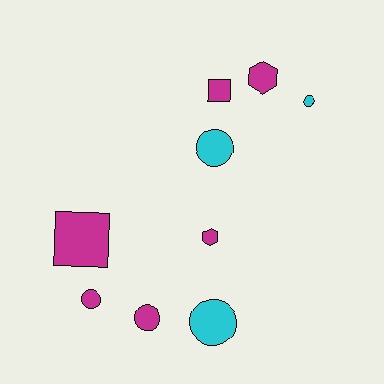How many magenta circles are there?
There are 2 magenta circles.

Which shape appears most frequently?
Circle, with 5 objects.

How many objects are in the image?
There are 9 objects.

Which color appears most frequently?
Magenta, with 6 objects.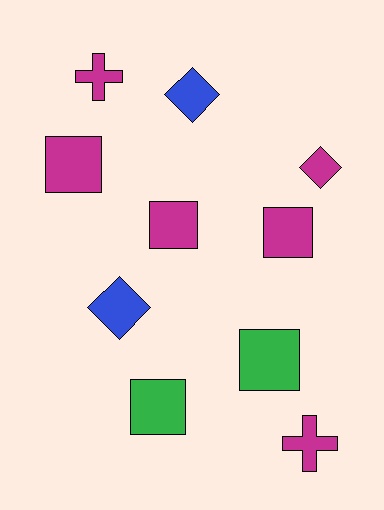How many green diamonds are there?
There are no green diamonds.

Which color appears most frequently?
Magenta, with 6 objects.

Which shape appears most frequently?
Square, with 5 objects.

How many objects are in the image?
There are 10 objects.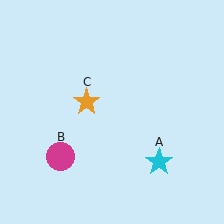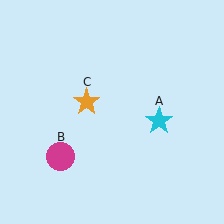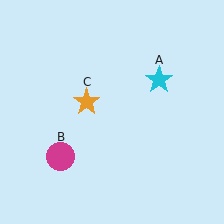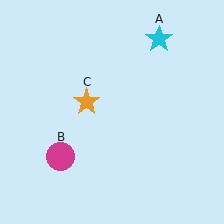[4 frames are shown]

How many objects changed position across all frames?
1 object changed position: cyan star (object A).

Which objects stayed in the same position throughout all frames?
Magenta circle (object B) and orange star (object C) remained stationary.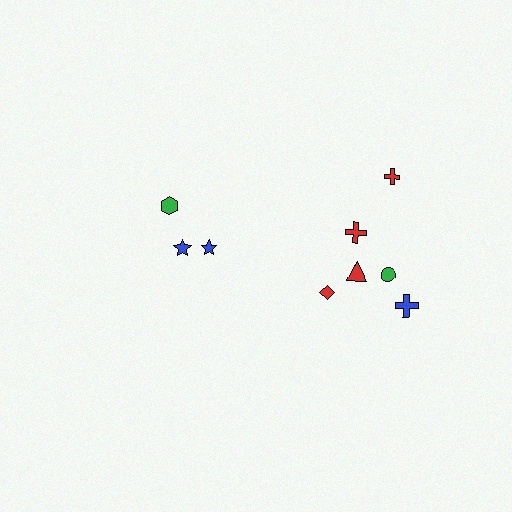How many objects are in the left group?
There are 3 objects.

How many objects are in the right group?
There are 6 objects.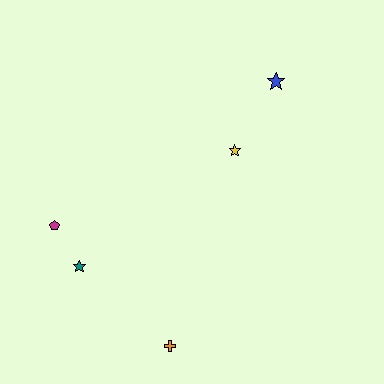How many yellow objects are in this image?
There is 1 yellow object.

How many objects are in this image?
There are 5 objects.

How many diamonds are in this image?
There are no diamonds.